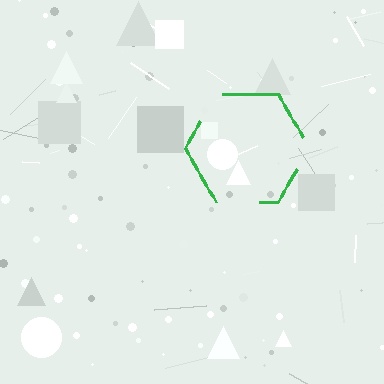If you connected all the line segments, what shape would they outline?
They would outline a hexagon.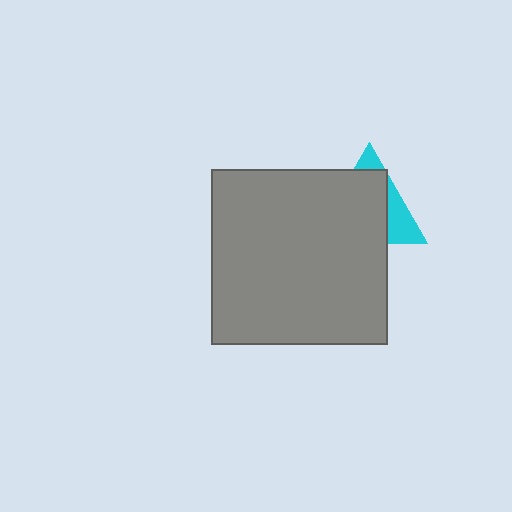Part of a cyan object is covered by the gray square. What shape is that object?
It is a triangle.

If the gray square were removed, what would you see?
You would see the complete cyan triangle.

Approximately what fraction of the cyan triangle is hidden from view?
Roughly 69% of the cyan triangle is hidden behind the gray square.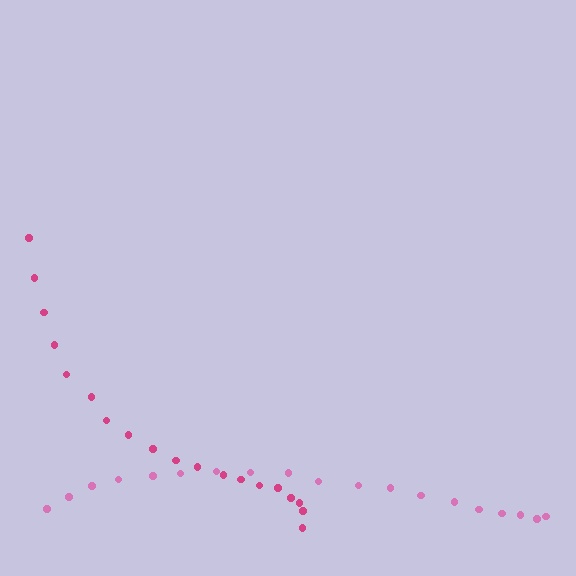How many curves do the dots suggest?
There are 2 distinct paths.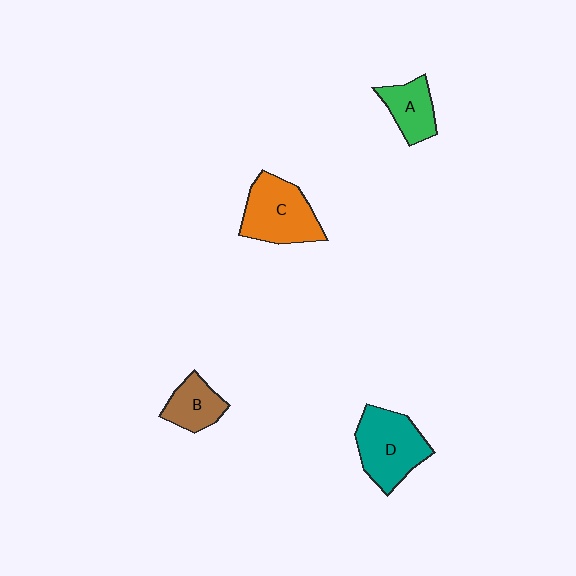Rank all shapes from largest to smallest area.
From largest to smallest: D (teal), C (orange), A (green), B (brown).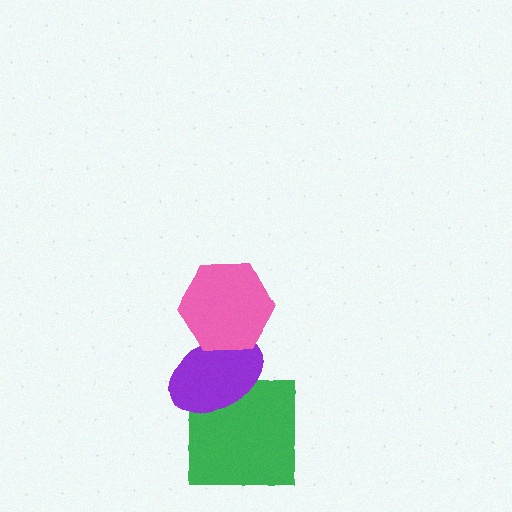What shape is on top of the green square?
The purple ellipse is on top of the green square.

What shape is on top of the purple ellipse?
The pink hexagon is on top of the purple ellipse.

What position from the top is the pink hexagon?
The pink hexagon is 1st from the top.